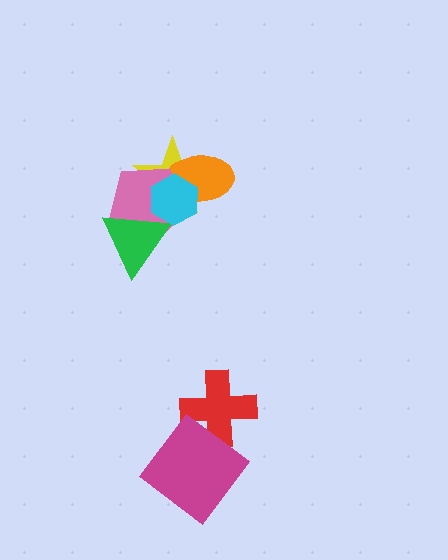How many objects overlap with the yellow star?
4 objects overlap with the yellow star.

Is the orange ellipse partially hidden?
Yes, it is partially covered by another shape.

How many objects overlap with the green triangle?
3 objects overlap with the green triangle.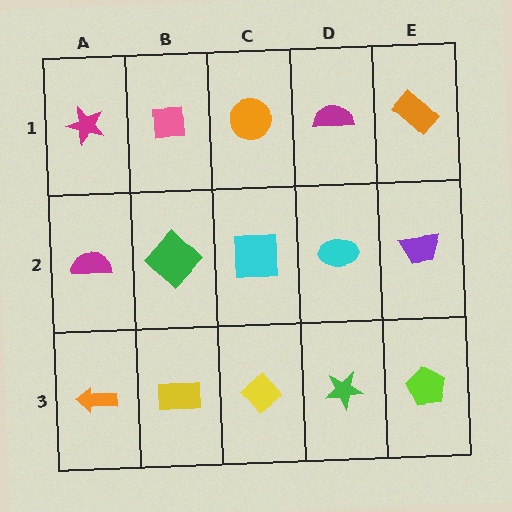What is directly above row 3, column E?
A purple trapezoid.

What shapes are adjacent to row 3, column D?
A cyan ellipse (row 2, column D), a yellow diamond (row 3, column C), a lime pentagon (row 3, column E).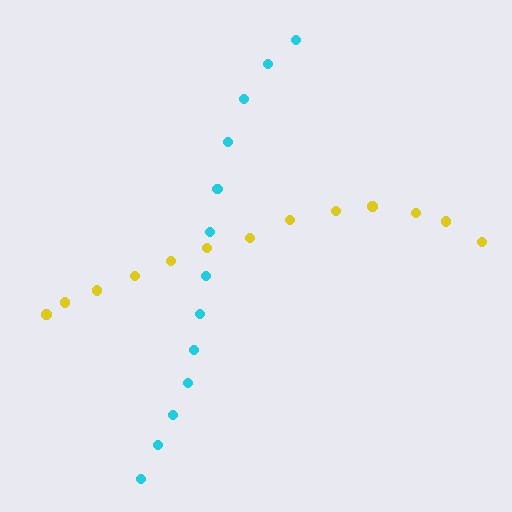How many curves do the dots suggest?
There are 2 distinct paths.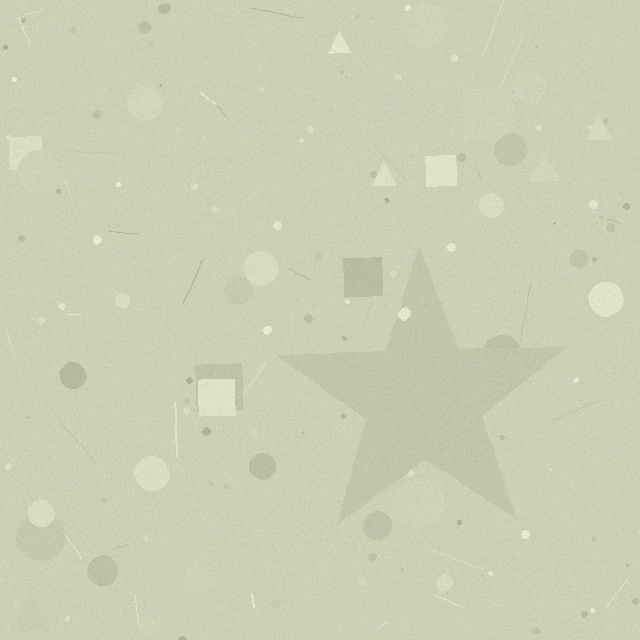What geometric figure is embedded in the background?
A star is embedded in the background.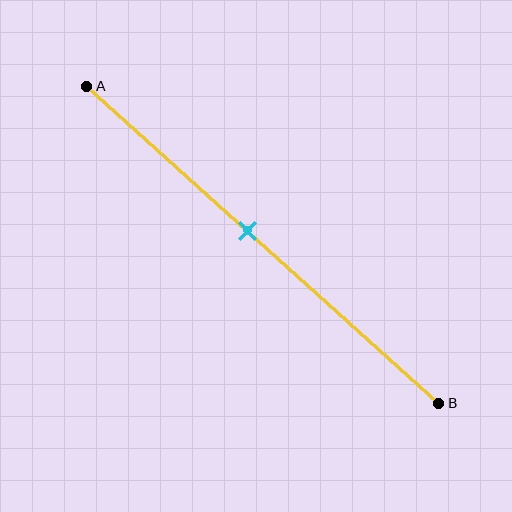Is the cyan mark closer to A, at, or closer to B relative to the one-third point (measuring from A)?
The cyan mark is closer to point B than the one-third point of segment AB.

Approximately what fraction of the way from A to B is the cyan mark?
The cyan mark is approximately 45% of the way from A to B.